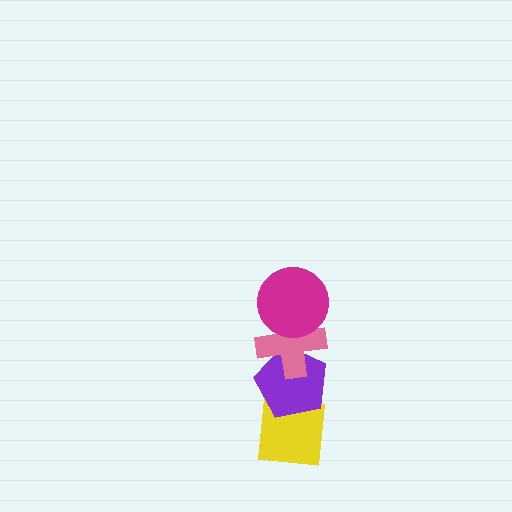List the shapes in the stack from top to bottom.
From top to bottom: the magenta circle, the pink cross, the purple pentagon, the yellow square.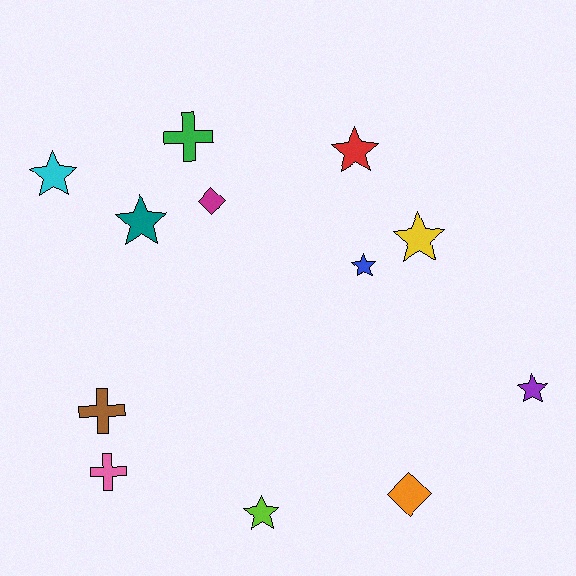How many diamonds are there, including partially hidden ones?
There are 2 diamonds.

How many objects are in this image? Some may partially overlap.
There are 12 objects.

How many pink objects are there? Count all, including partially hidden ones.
There is 1 pink object.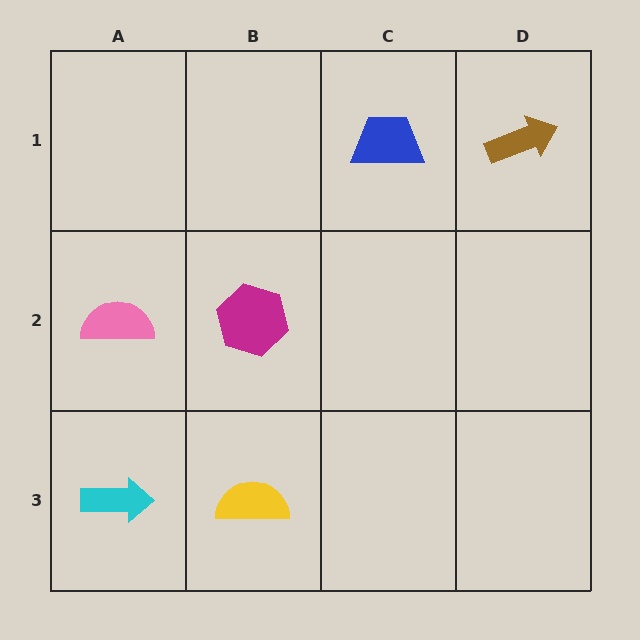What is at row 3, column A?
A cyan arrow.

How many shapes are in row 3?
2 shapes.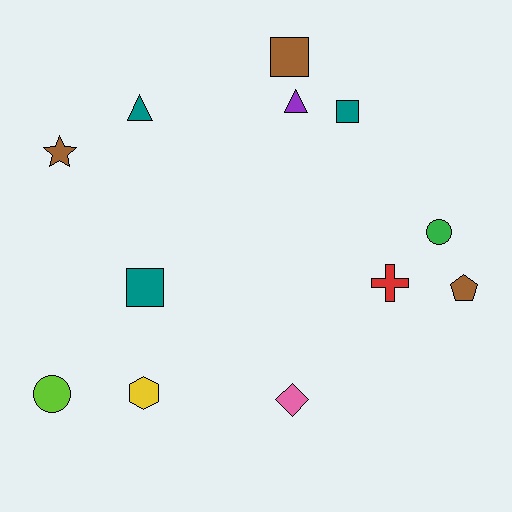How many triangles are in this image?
There are 2 triangles.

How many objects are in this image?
There are 12 objects.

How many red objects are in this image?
There is 1 red object.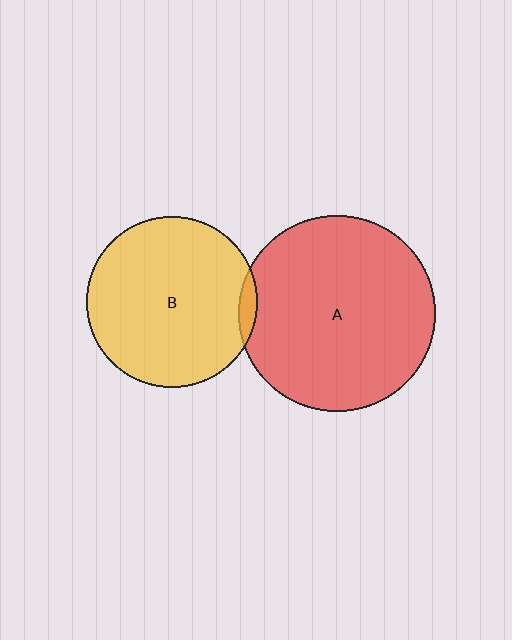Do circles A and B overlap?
Yes.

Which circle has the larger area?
Circle A (red).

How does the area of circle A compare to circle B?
Approximately 1.3 times.